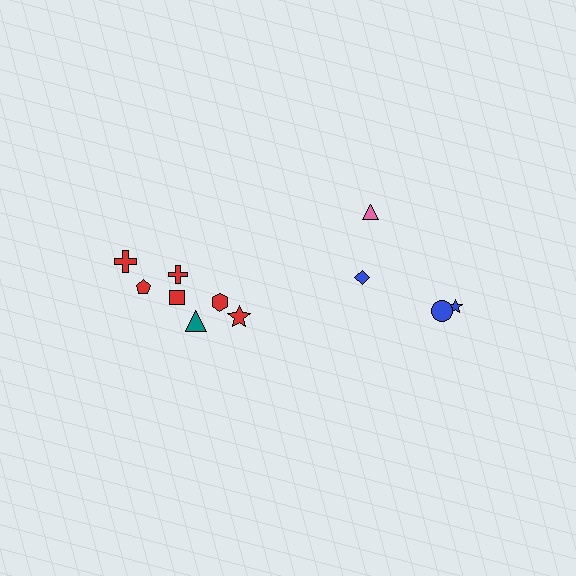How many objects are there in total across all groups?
There are 11 objects.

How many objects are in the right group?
There are 4 objects.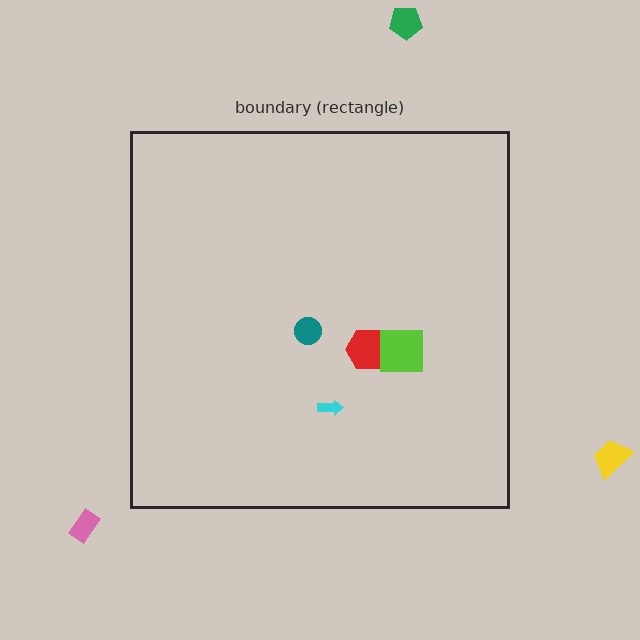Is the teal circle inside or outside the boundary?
Inside.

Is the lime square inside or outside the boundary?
Inside.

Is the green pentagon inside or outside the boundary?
Outside.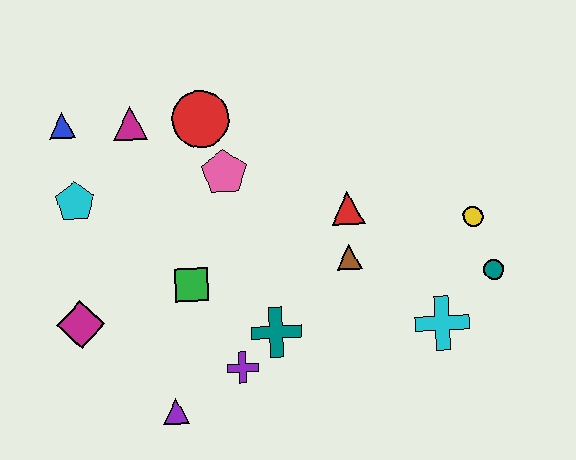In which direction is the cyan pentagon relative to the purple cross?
The cyan pentagon is above the purple cross.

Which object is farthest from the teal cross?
The blue triangle is farthest from the teal cross.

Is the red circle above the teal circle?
Yes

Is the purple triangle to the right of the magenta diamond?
Yes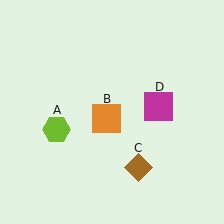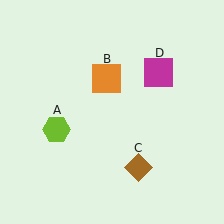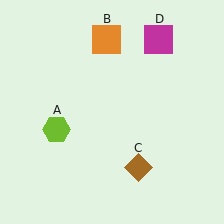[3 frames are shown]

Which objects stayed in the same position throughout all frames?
Lime hexagon (object A) and brown diamond (object C) remained stationary.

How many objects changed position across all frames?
2 objects changed position: orange square (object B), magenta square (object D).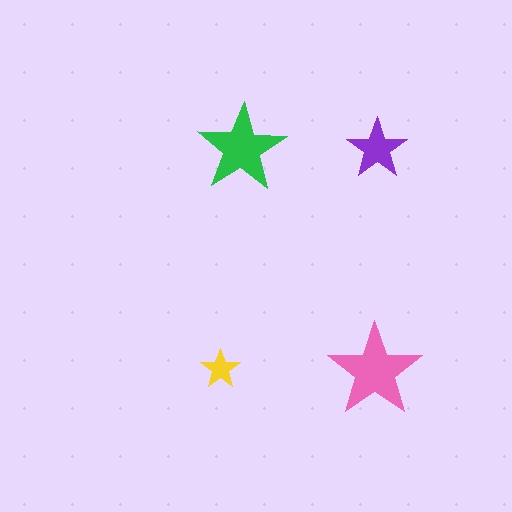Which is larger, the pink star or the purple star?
The pink one.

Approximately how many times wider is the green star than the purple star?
About 1.5 times wider.